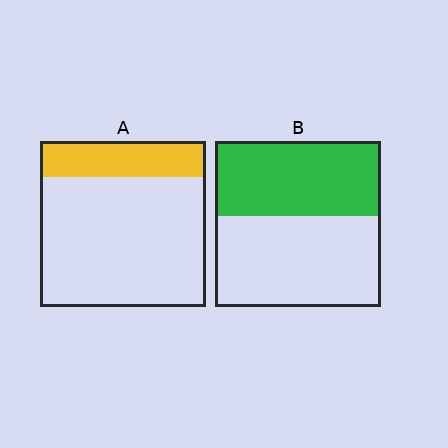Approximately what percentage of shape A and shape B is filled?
A is approximately 20% and B is approximately 45%.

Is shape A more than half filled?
No.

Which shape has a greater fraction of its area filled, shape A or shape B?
Shape B.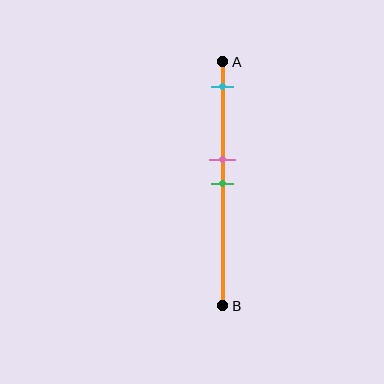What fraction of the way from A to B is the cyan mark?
The cyan mark is approximately 10% (0.1) of the way from A to B.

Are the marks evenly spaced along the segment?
No, the marks are not evenly spaced.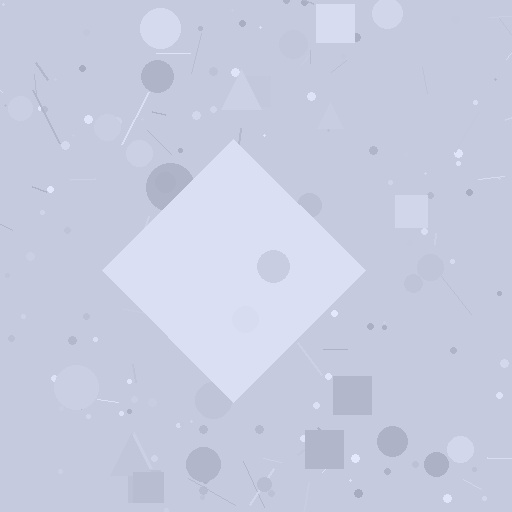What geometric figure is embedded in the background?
A diamond is embedded in the background.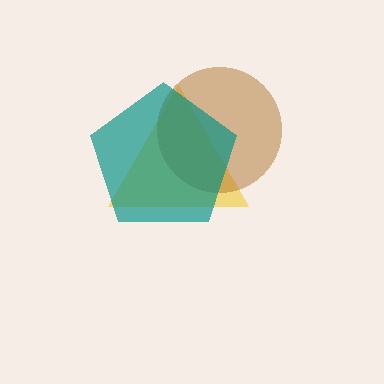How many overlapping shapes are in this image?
There are 3 overlapping shapes in the image.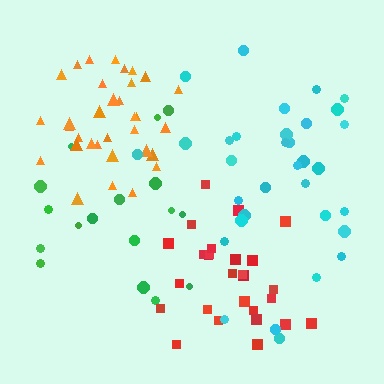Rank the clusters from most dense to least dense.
orange, red, cyan, green.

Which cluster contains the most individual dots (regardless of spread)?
Orange (33).